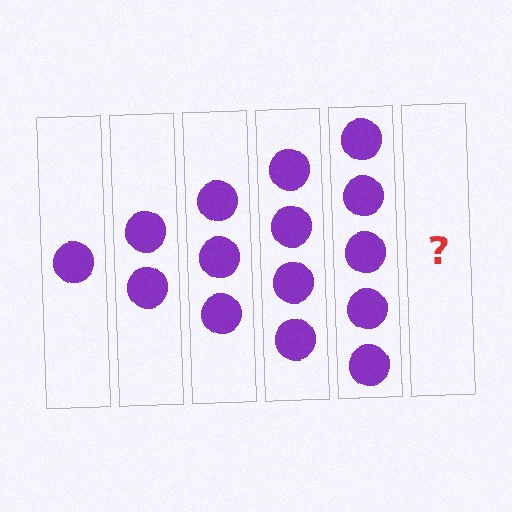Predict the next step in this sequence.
The next step is 6 circles.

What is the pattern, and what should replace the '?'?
The pattern is that each step adds one more circle. The '?' should be 6 circles.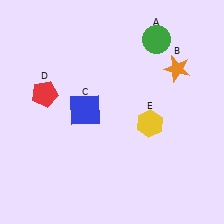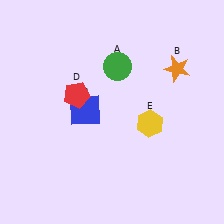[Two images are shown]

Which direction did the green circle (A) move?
The green circle (A) moved left.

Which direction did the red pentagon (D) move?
The red pentagon (D) moved right.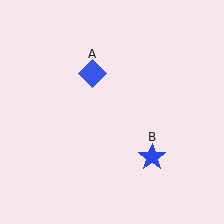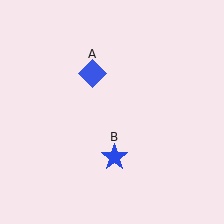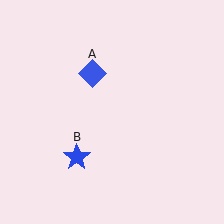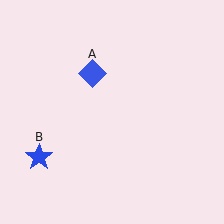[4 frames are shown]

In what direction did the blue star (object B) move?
The blue star (object B) moved left.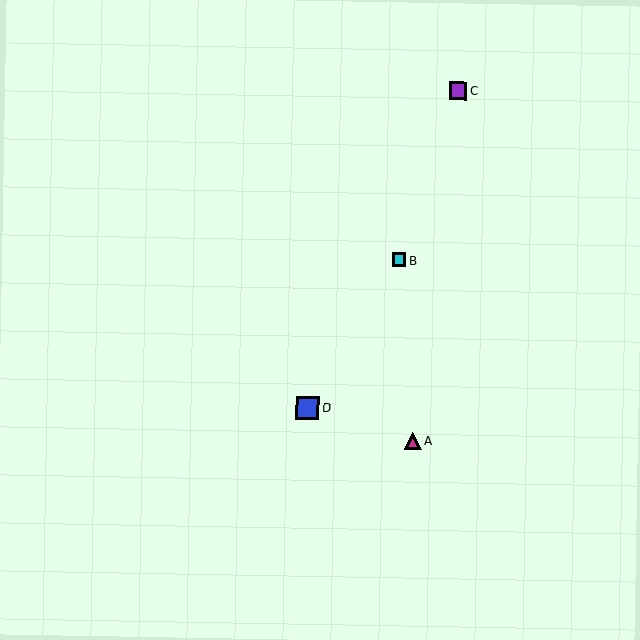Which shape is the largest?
The blue square (labeled D) is the largest.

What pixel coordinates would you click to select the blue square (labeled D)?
Click at (307, 408) to select the blue square D.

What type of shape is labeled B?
Shape B is a cyan square.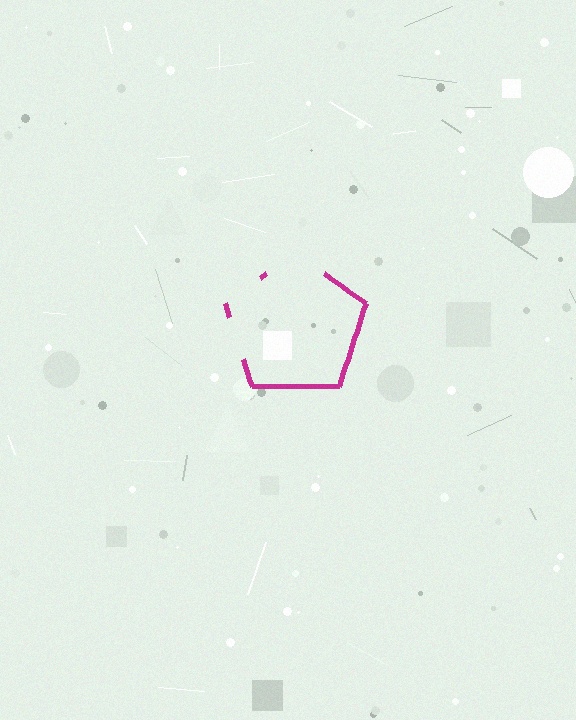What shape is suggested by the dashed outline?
The dashed outline suggests a pentagon.